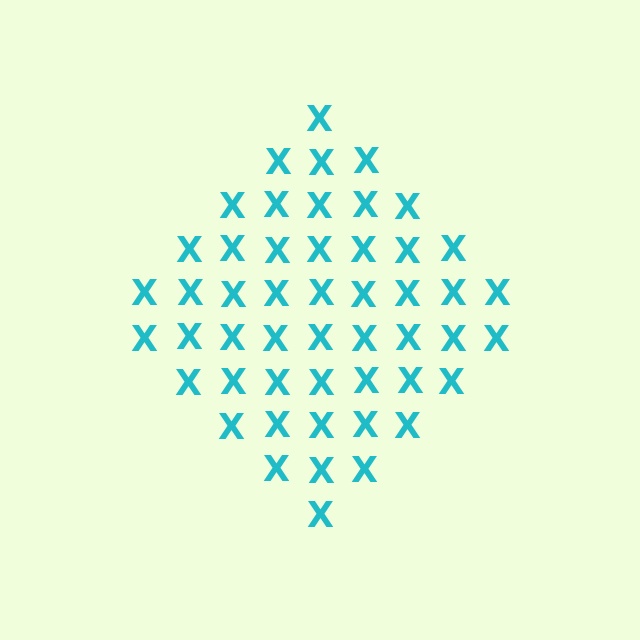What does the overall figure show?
The overall figure shows a diamond.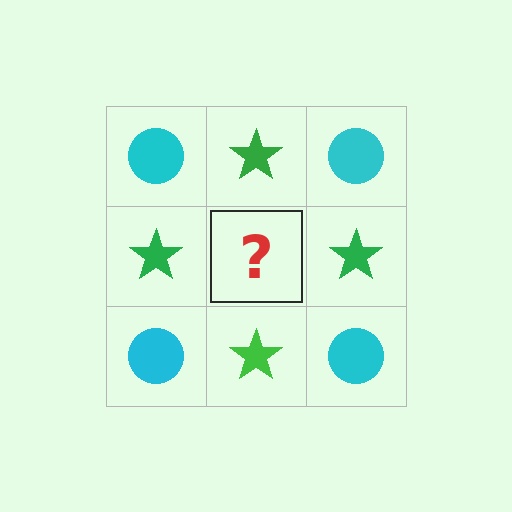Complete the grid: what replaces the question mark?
The question mark should be replaced with a cyan circle.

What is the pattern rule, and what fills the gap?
The rule is that it alternates cyan circle and green star in a checkerboard pattern. The gap should be filled with a cyan circle.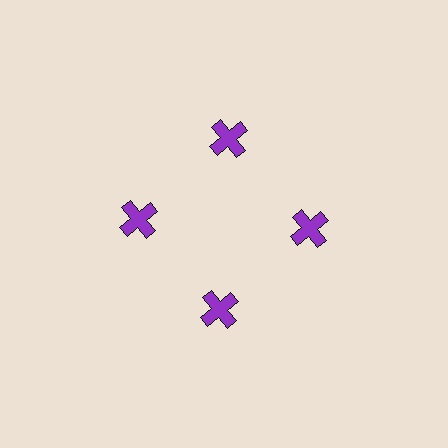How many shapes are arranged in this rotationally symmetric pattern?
There are 4 shapes, arranged in 4 groups of 1.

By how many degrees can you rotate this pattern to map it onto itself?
The pattern maps onto itself every 90 degrees of rotation.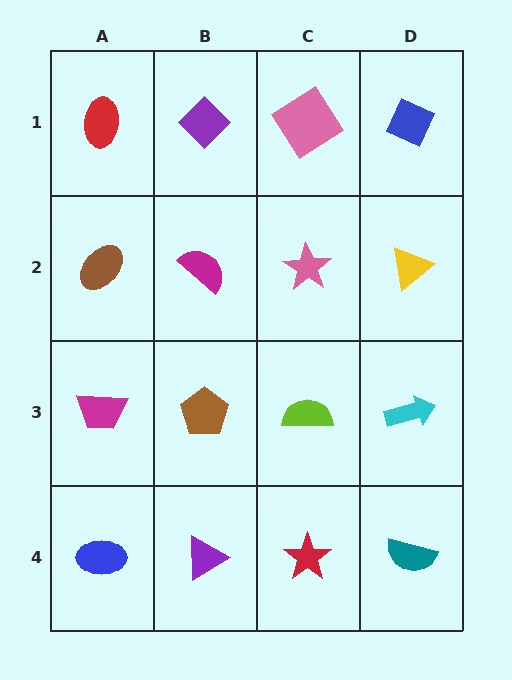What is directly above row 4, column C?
A lime semicircle.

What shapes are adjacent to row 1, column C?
A pink star (row 2, column C), a purple diamond (row 1, column B), a blue diamond (row 1, column D).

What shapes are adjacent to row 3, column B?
A magenta semicircle (row 2, column B), a purple triangle (row 4, column B), a magenta trapezoid (row 3, column A), a lime semicircle (row 3, column C).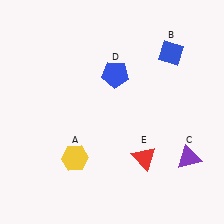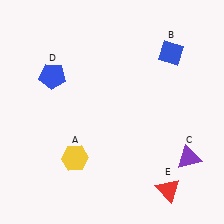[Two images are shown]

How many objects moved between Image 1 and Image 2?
2 objects moved between the two images.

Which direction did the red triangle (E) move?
The red triangle (E) moved down.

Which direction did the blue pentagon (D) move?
The blue pentagon (D) moved left.